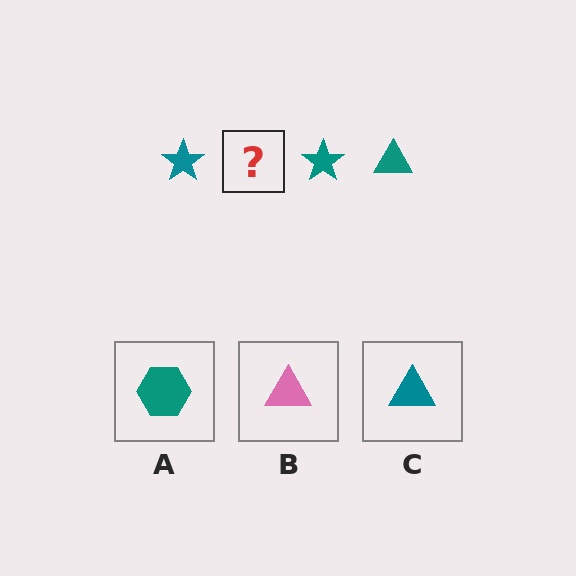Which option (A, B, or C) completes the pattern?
C.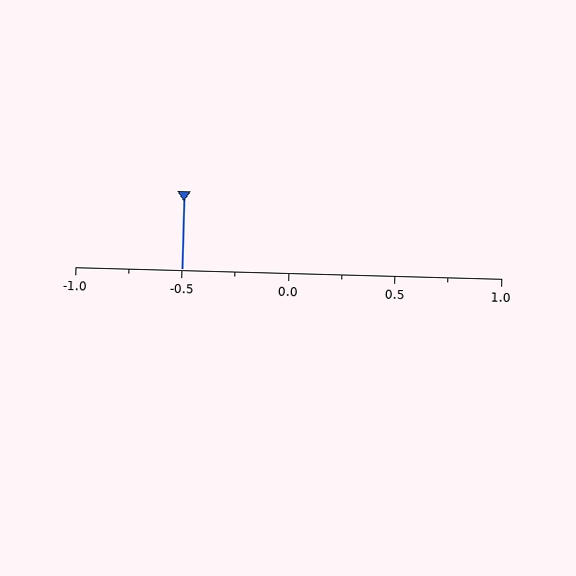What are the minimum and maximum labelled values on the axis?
The axis runs from -1.0 to 1.0.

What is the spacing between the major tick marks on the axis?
The major ticks are spaced 0.5 apart.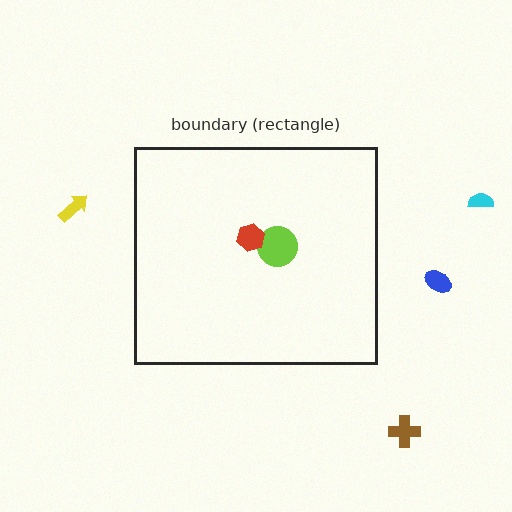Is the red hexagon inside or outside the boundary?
Inside.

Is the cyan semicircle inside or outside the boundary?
Outside.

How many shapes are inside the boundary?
2 inside, 4 outside.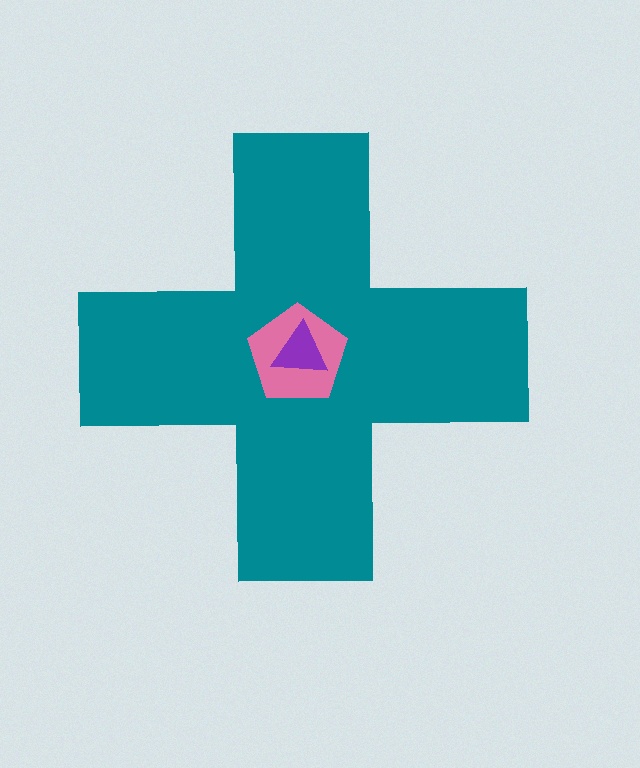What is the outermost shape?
The teal cross.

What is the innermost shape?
The purple triangle.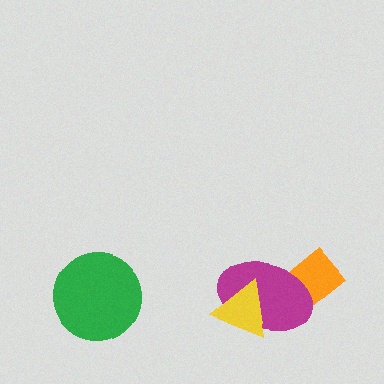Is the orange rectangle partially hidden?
Yes, it is partially covered by another shape.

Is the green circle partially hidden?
No, no other shape covers it.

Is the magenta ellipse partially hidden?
Yes, it is partially covered by another shape.